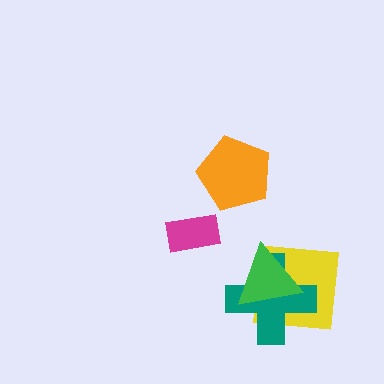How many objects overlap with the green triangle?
2 objects overlap with the green triangle.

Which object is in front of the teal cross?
The green triangle is in front of the teal cross.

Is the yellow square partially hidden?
Yes, it is partially covered by another shape.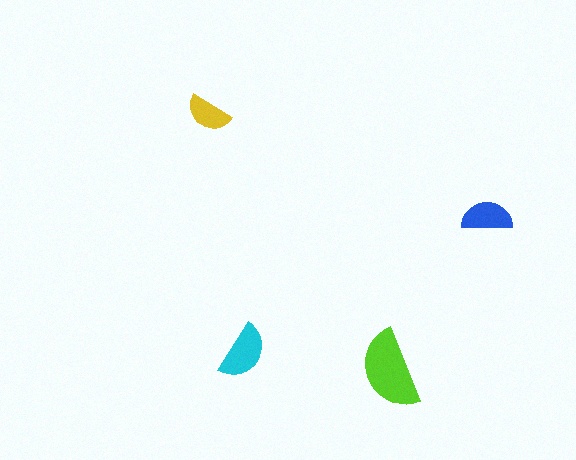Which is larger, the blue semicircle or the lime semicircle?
The lime one.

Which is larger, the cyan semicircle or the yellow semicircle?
The cyan one.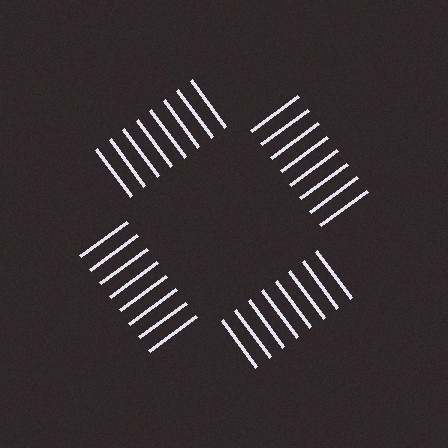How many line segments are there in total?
32 — 8 along each of the 4 edges.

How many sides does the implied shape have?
4 sides — the line-ends trace a square.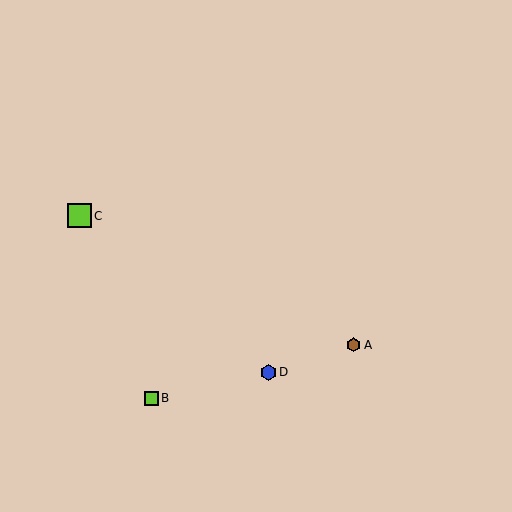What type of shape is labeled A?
Shape A is a brown hexagon.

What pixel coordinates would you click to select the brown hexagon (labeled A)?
Click at (354, 345) to select the brown hexagon A.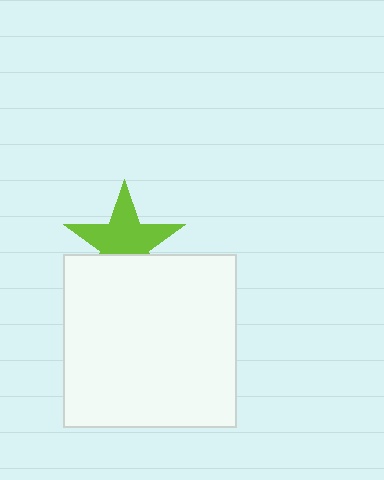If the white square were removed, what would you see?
You would see the complete lime star.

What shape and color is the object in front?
The object in front is a white square.